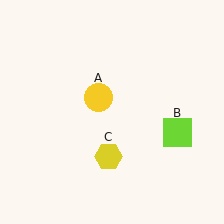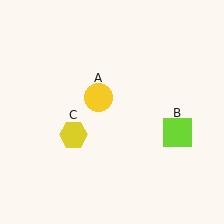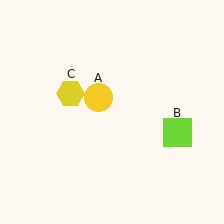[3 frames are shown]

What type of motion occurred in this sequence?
The yellow hexagon (object C) rotated clockwise around the center of the scene.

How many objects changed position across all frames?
1 object changed position: yellow hexagon (object C).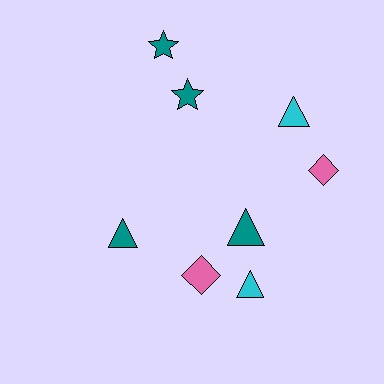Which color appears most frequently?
Teal, with 4 objects.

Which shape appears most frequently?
Triangle, with 4 objects.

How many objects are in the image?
There are 8 objects.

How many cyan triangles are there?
There are 2 cyan triangles.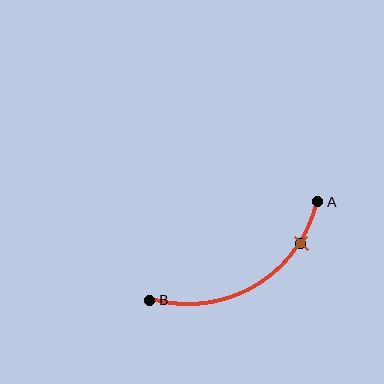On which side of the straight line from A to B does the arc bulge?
The arc bulges below the straight line connecting A and B.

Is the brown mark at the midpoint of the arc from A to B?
No. The brown mark lies on the arc but is closer to endpoint A. The arc midpoint would be at the point on the curve equidistant along the arc from both A and B.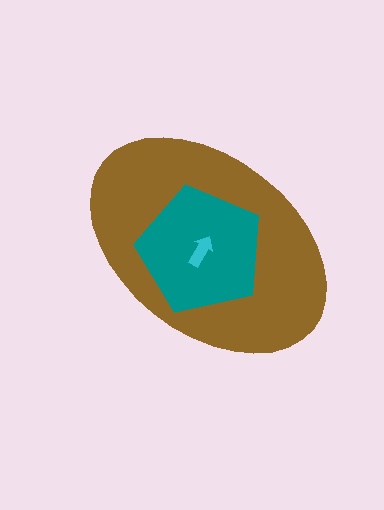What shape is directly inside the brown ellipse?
The teal pentagon.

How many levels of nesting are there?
3.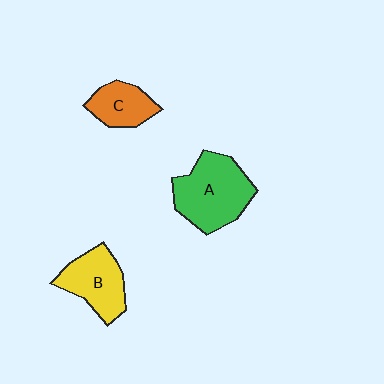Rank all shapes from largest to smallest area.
From largest to smallest: A (green), B (yellow), C (orange).